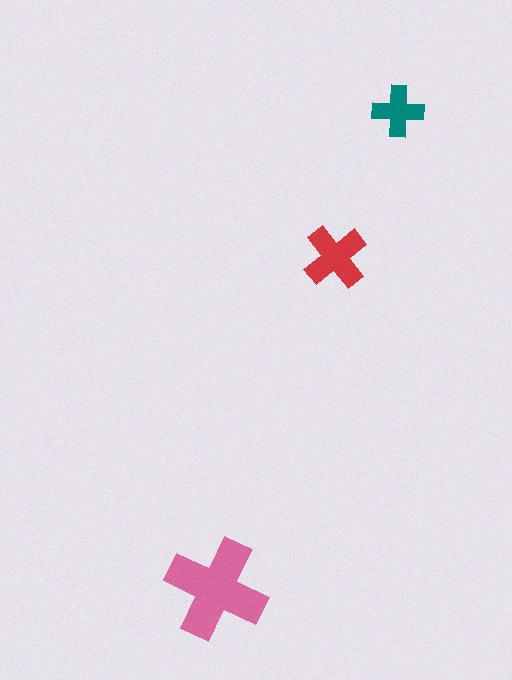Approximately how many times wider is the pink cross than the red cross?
About 1.5 times wider.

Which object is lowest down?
The pink cross is bottommost.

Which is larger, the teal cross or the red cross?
The red one.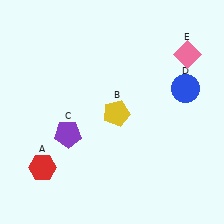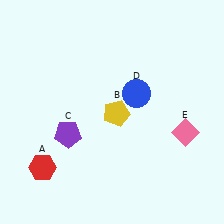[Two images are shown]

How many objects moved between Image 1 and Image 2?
2 objects moved between the two images.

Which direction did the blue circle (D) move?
The blue circle (D) moved left.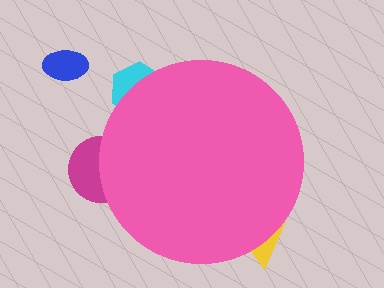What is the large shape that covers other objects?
A pink circle.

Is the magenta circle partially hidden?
Yes, the magenta circle is partially hidden behind the pink circle.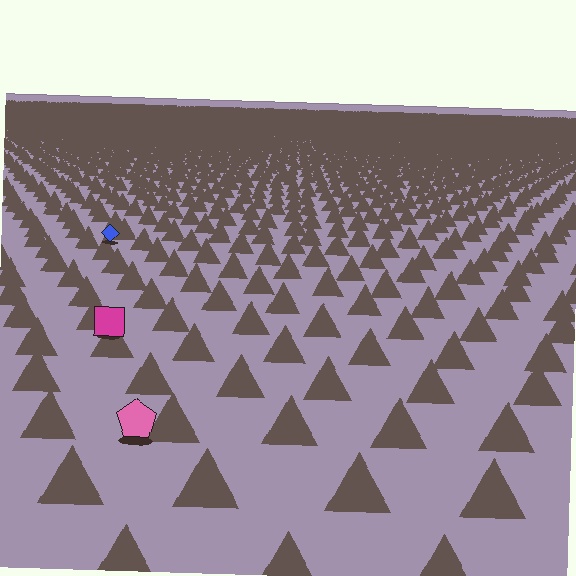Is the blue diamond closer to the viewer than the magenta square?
No. The magenta square is closer — you can tell from the texture gradient: the ground texture is coarser near it.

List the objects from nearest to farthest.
From nearest to farthest: the pink pentagon, the magenta square, the blue diamond.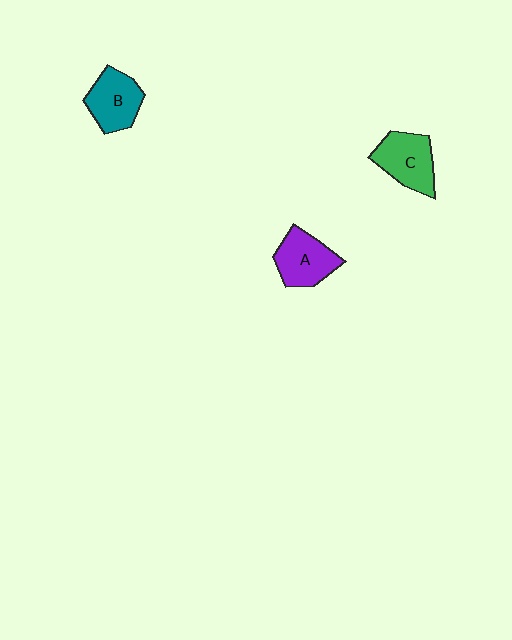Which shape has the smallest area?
Shape B (teal).